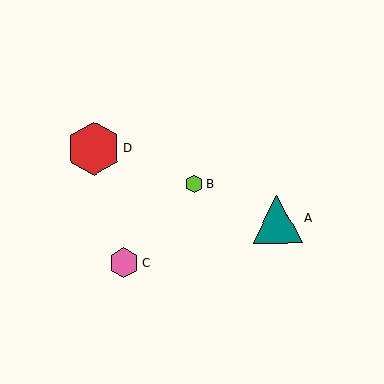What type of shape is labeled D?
Shape D is a red hexagon.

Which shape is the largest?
The red hexagon (labeled D) is the largest.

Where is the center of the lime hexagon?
The center of the lime hexagon is at (194, 184).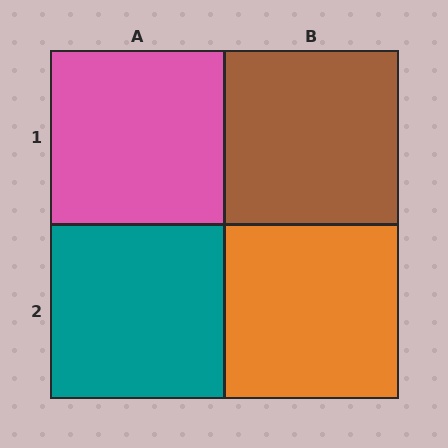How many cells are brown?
1 cell is brown.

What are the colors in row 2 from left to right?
Teal, orange.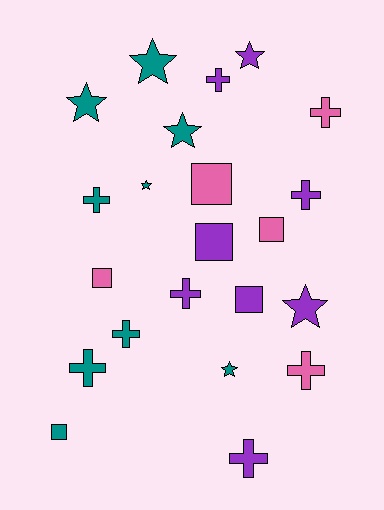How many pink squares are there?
There are 3 pink squares.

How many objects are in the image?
There are 22 objects.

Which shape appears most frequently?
Cross, with 9 objects.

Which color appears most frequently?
Teal, with 9 objects.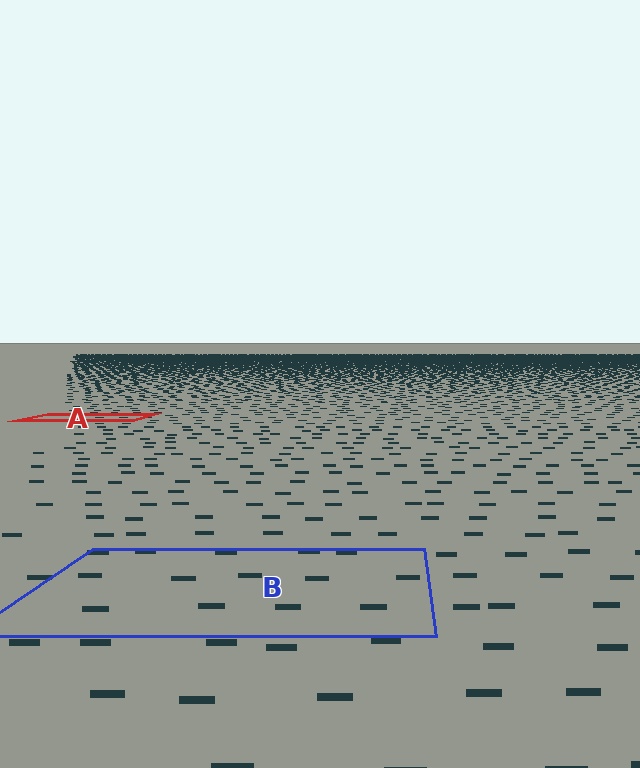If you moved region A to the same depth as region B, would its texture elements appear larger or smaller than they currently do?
They would appear larger. At a closer depth, the same texture elements are projected at a bigger on-screen size.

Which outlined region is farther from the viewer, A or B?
Region A is farther from the viewer — the texture elements inside it appear smaller and more densely packed.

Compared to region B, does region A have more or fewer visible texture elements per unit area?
Region A has more texture elements per unit area — they are packed more densely because it is farther away.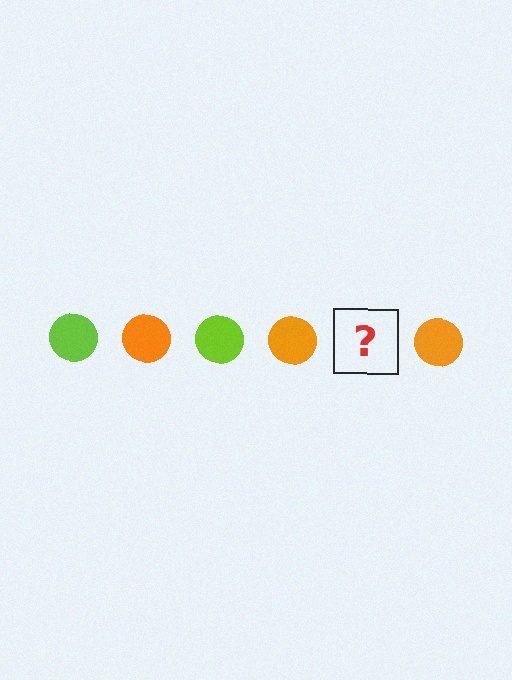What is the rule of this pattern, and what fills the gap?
The rule is that the pattern cycles through lime, orange circles. The gap should be filled with a lime circle.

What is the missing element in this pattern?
The missing element is a lime circle.